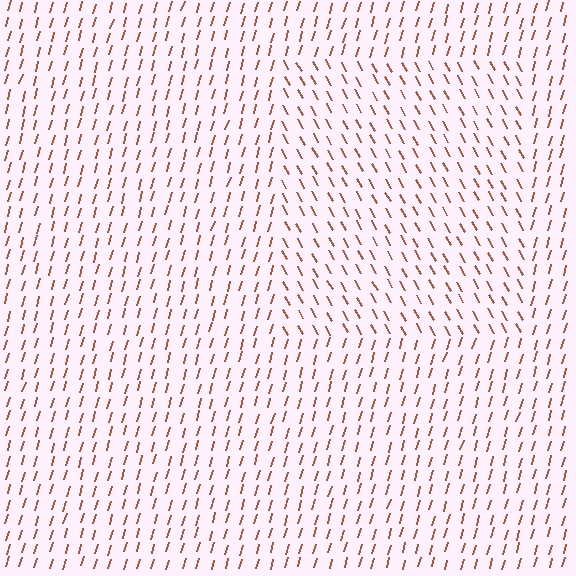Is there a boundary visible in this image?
Yes, there is a texture boundary formed by a change in line orientation.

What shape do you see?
I see a rectangle.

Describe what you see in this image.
The image is filled with small brown line segments. A rectangle region in the image has lines oriented differently from the surrounding lines, creating a visible texture boundary.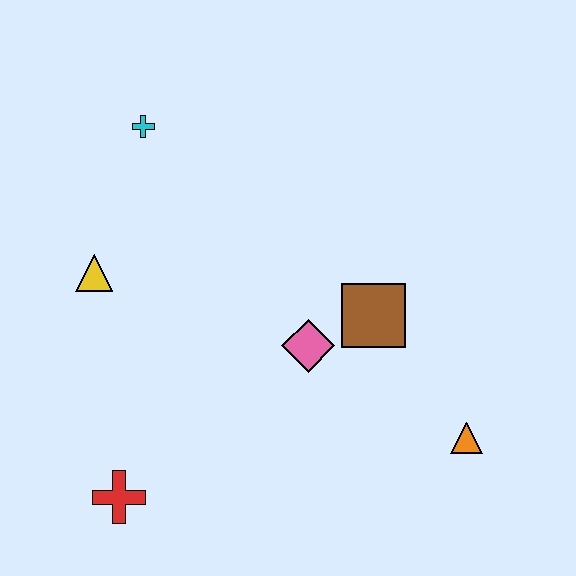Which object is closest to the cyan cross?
The yellow triangle is closest to the cyan cross.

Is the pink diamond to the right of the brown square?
No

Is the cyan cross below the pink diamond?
No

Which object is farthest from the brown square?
The red cross is farthest from the brown square.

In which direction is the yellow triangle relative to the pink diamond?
The yellow triangle is to the left of the pink diamond.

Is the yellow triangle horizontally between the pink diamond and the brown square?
No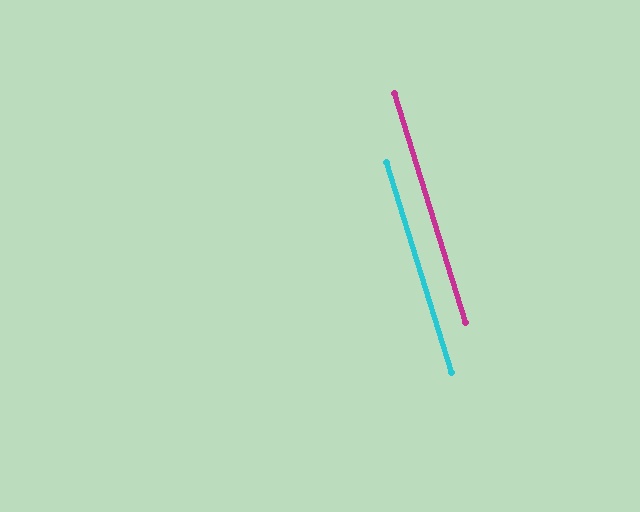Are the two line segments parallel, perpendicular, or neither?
Parallel — their directions differ by only 0.0°.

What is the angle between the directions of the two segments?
Approximately 0 degrees.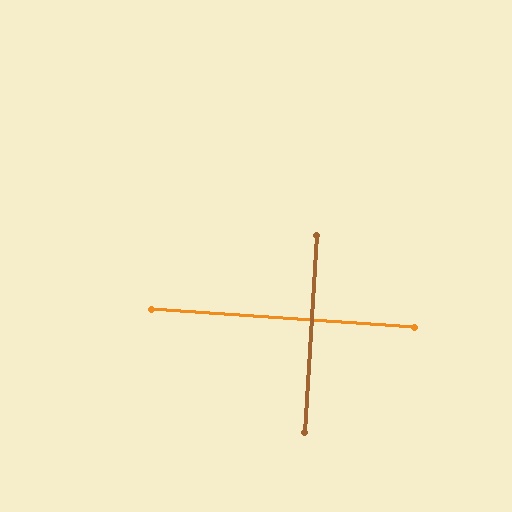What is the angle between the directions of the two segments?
Approximately 89 degrees.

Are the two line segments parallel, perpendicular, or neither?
Perpendicular — they meet at approximately 89°.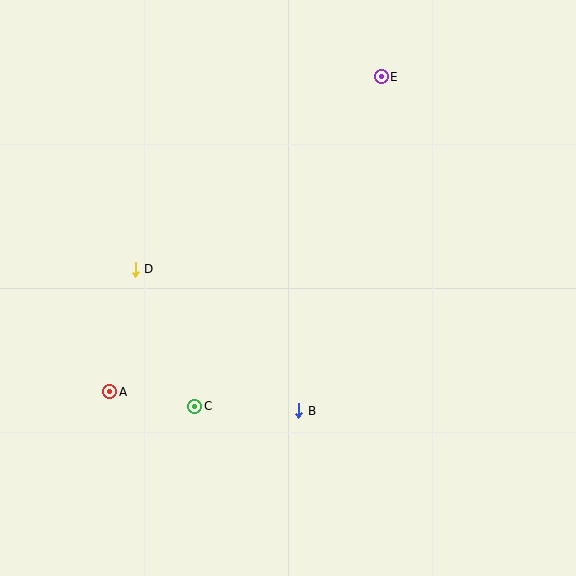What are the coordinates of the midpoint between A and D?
The midpoint between A and D is at (123, 331).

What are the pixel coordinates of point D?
Point D is at (135, 270).